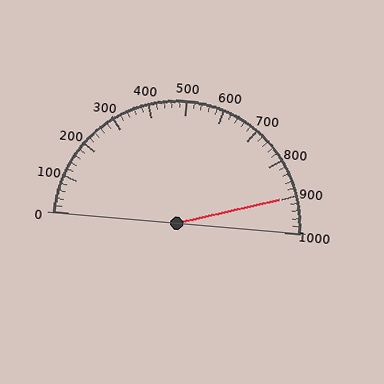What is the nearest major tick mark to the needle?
The nearest major tick mark is 900.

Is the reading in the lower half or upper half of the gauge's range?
The reading is in the upper half of the range (0 to 1000).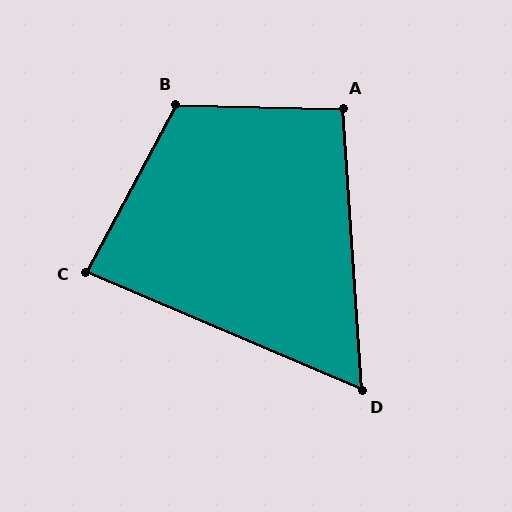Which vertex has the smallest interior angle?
D, at approximately 63 degrees.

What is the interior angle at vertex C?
Approximately 85 degrees (acute).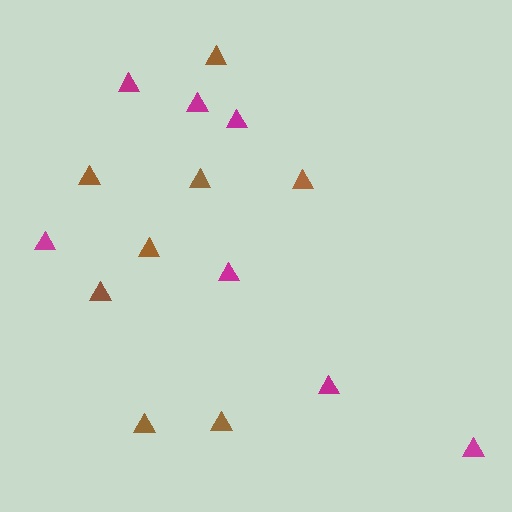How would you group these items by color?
There are 2 groups: one group of brown triangles (8) and one group of magenta triangles (7).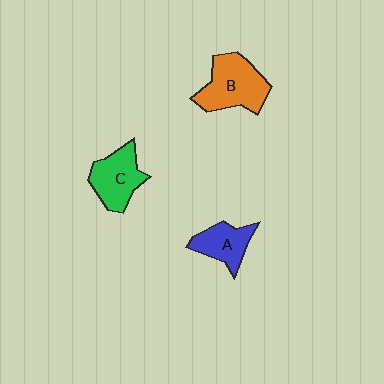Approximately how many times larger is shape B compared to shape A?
Approximately 1.5 times.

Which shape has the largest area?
Shape B (orange).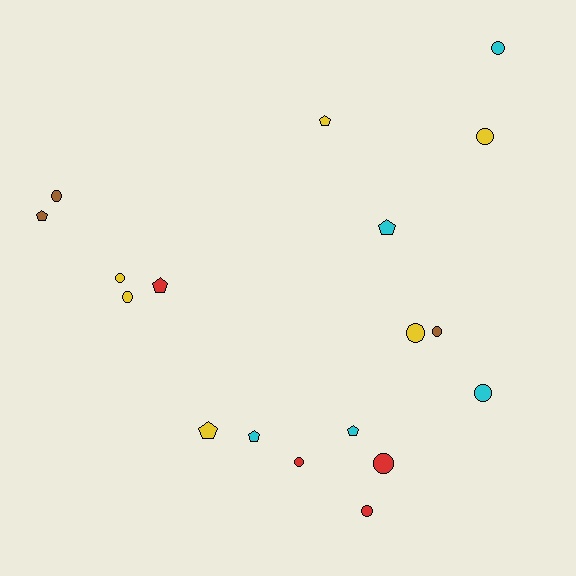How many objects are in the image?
There are 18 objects.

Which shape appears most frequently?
Circle, with 11 objects.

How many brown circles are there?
There are 2 brown circles.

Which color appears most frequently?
Yellow, with 6 objects.